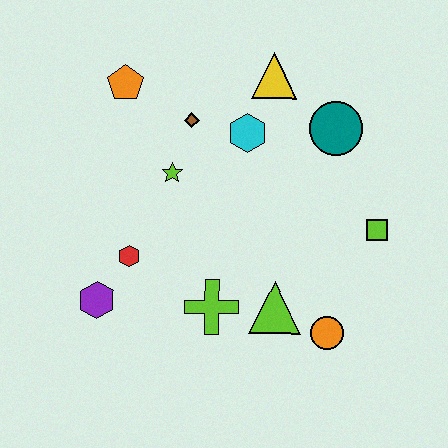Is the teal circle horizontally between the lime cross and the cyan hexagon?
No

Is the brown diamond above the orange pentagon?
No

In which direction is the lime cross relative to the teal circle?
The lime cross is below the teal circle.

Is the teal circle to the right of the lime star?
Yes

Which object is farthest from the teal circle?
The purple hexagon is farthest from the teal circle.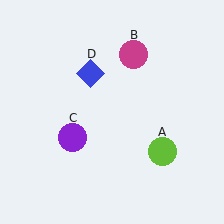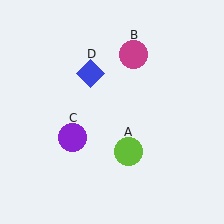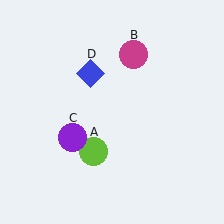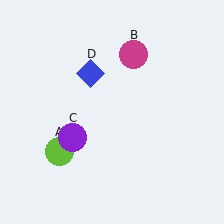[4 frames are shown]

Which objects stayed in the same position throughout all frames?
Magenta circle (object B) and purple circle (object C) and blue diamond (object D) remained stationary.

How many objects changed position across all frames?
1 object changed position: lime circle (object A).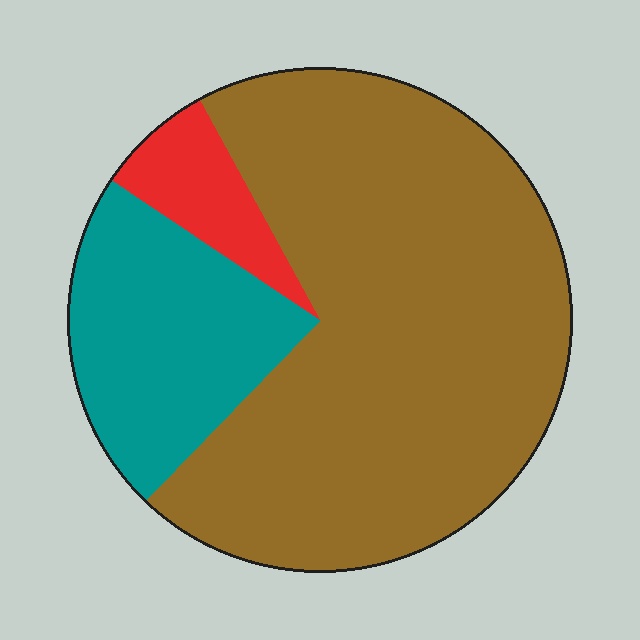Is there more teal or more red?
Teal.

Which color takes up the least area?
Red, at roughly 10%.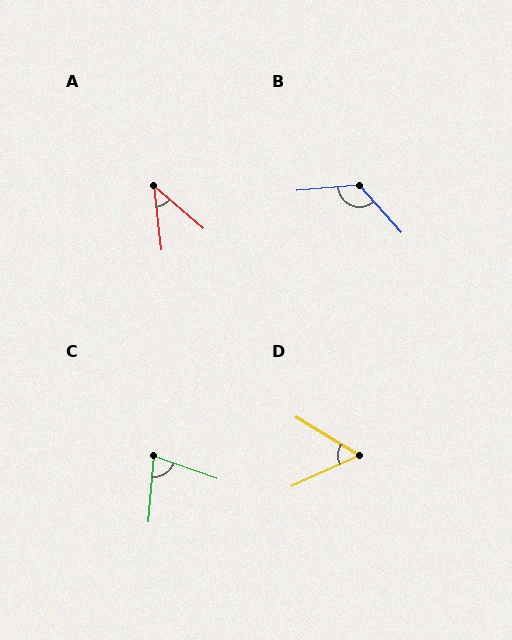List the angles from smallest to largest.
A (43°), D (56°), C (75°), B (127°).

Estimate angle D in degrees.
Approximately 56 degrees.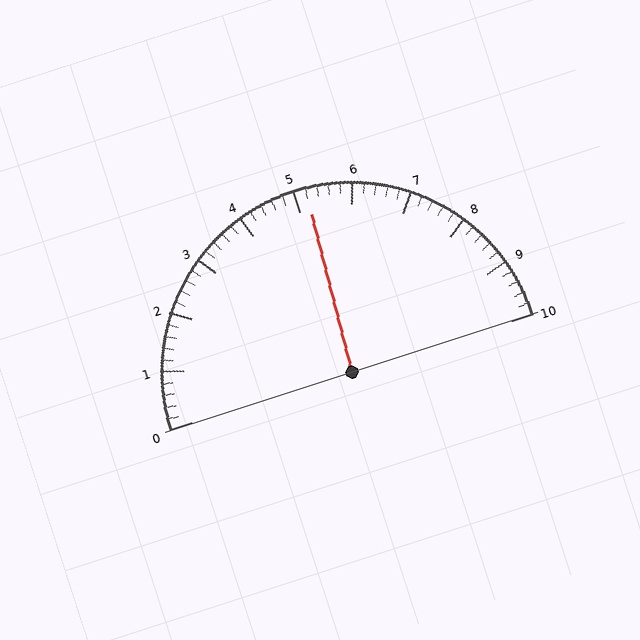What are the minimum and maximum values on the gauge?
The gauge ranges from 0 to 10.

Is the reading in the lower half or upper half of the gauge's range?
The reading is in the upper half of the range (0 to 10).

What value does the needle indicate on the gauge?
The needle indicates approximately 5.2.